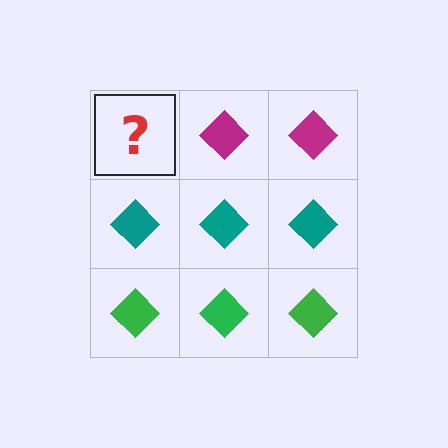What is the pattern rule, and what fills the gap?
The rule is that each row has a consistent color. The gap should be filled with a magenta diamond.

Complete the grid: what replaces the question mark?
The question mark should be replaced with a magenta diamond.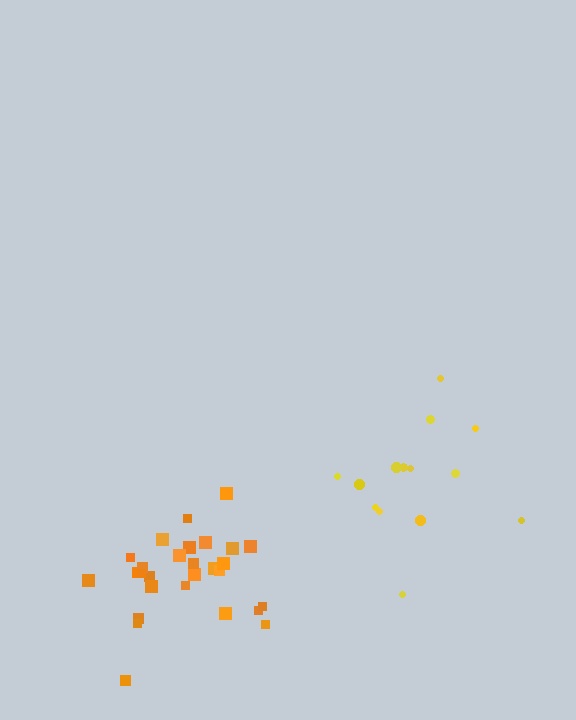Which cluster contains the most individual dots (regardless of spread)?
Orange (28).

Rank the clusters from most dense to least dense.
orange, yellow.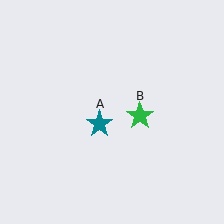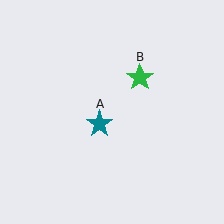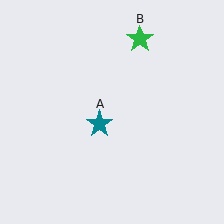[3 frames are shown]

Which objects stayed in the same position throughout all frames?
Teal star (object A) remained stationary.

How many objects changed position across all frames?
1 object changed position: green star (object B).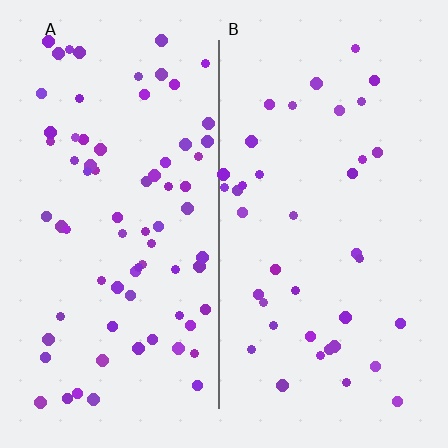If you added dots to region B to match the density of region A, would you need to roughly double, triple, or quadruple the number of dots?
Approximately double.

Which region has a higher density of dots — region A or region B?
A (the left).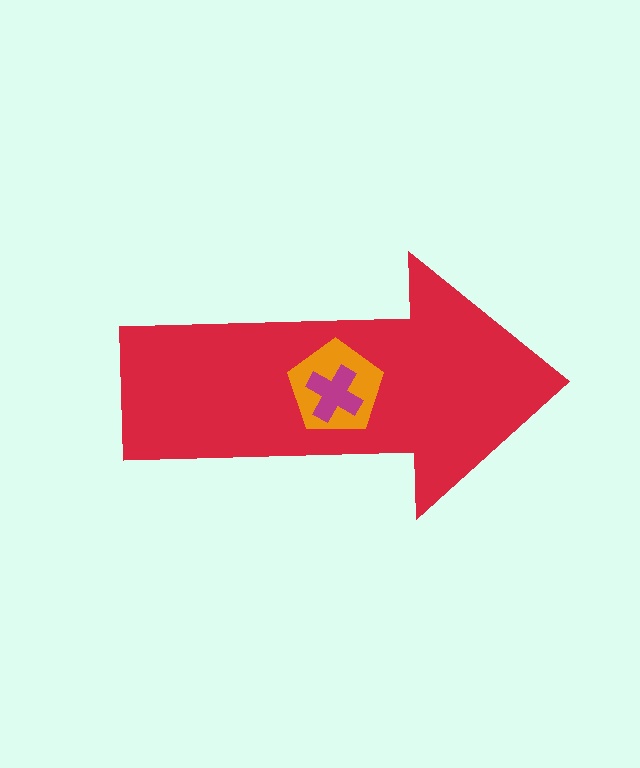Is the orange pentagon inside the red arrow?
Yes.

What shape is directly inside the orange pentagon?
The magenta cross.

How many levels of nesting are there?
3.